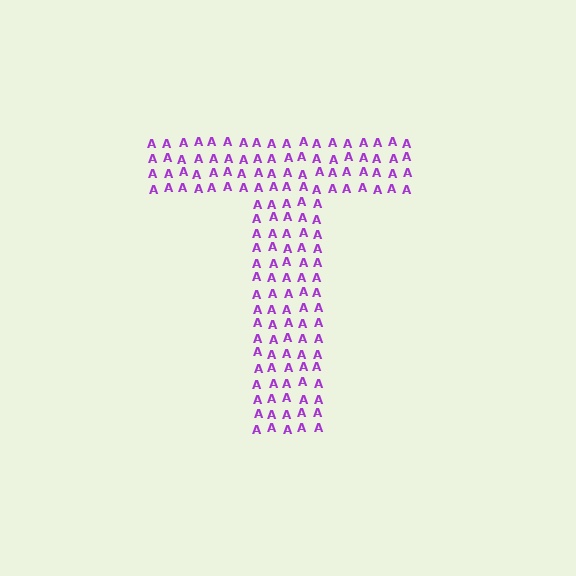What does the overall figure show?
The overall figure shows the letter T.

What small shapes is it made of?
It is made of small letter A's.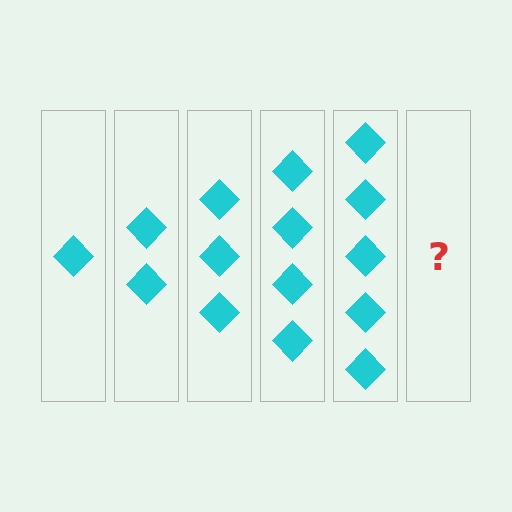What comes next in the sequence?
The next element should be 6 diamonds.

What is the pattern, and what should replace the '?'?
The pattern is that each step adds one more diamond. The '?' should be 6 diamonds.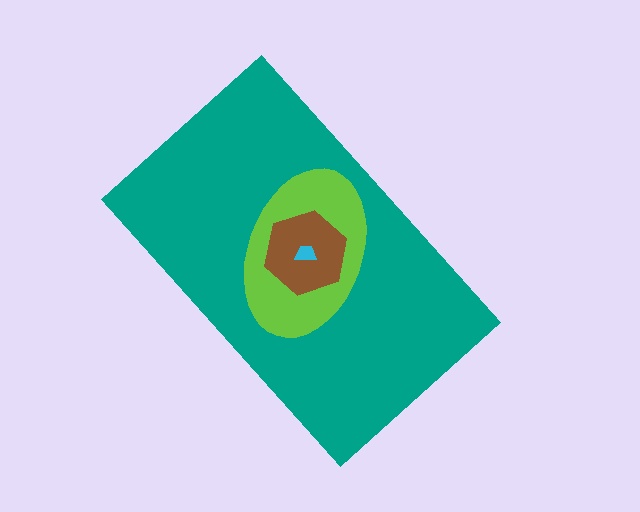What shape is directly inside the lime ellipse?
The brown hexagon.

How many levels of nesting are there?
4.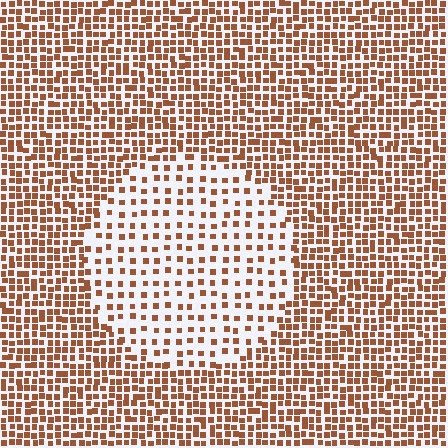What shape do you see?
I see a circle.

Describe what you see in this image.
The image contains small brown elements arranged at two different densities. A circle-shaped region is visible where the elements are less densely packed than the surrounding area.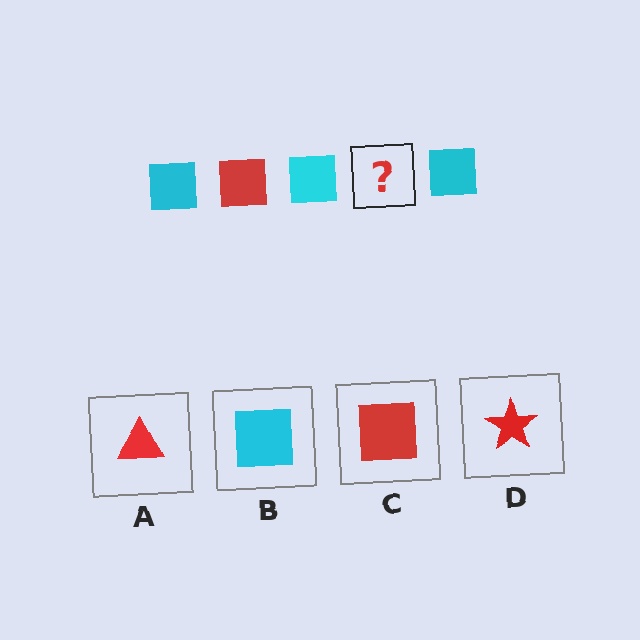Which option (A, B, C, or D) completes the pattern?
C.